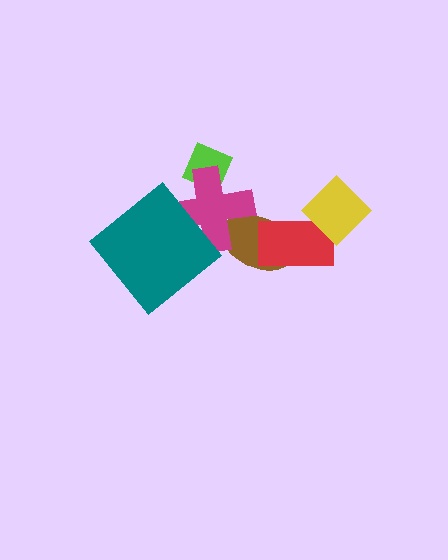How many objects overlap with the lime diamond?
1 object overlaps with the lime diamond.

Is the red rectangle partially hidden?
Yes, it is partially covered by another shape.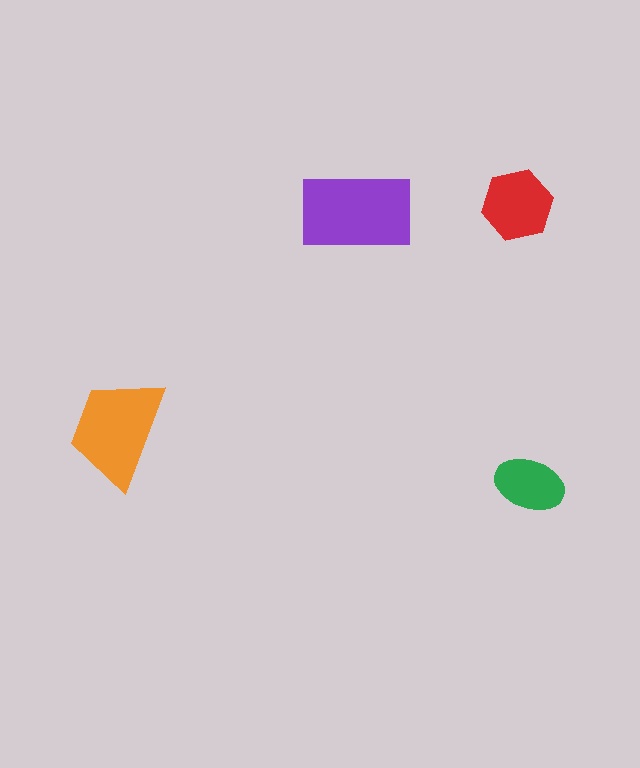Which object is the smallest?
The green ellipse.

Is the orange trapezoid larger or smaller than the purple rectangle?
Smaller.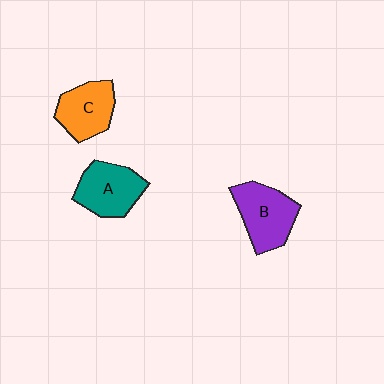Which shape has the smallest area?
Shape C (orange).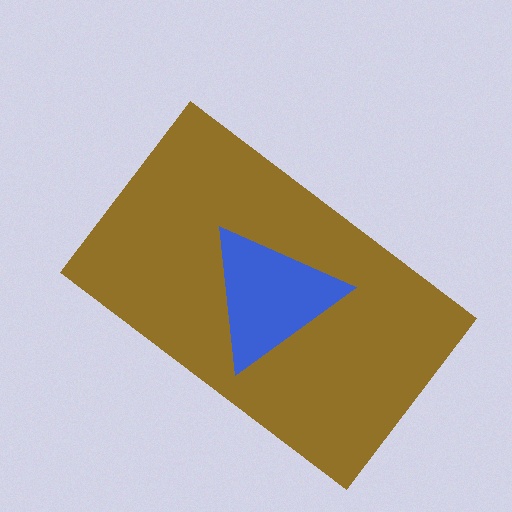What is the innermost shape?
The blue triangle.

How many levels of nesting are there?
2.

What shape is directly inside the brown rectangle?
The blue triangle.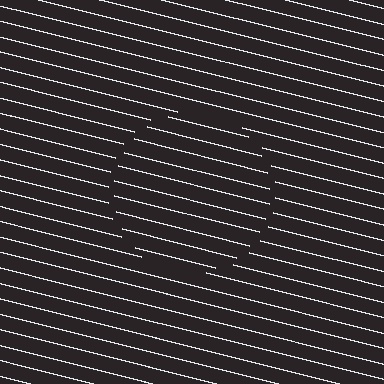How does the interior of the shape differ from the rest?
The interior of the shape contains the same grating, shifted by half a period — the contour is defined by the phase discontinuity where line-ends from the inner and outer gratings abut.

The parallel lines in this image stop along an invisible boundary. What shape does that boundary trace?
An illusory circle. The interior of the shape contains the same grating, shifted by half a period — the contour is defined by the phase discontinuity where line-ends from the inner and outer gratings abut.